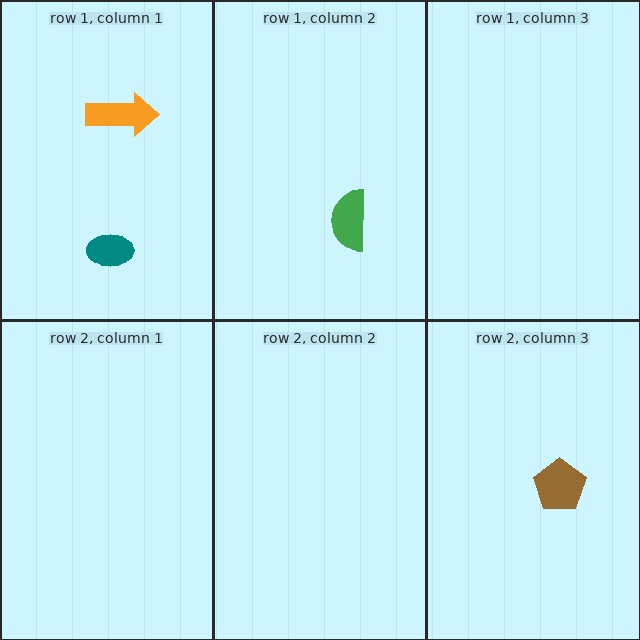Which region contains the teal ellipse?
The row 1, column 1 region.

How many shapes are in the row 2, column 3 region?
1.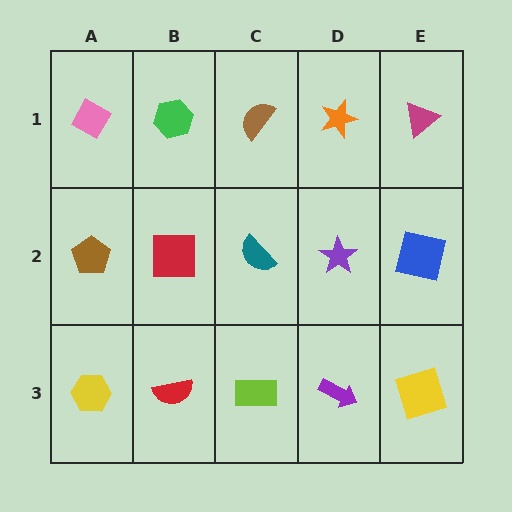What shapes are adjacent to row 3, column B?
A red square (row 2, column B), a yellow hexagon (row 3, column A), a lime rectangle (row 3, column C).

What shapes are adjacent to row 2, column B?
A green hexagon (row 1, column B), a red semicircle (row 3, column B), a brown pentagon (row 2, column A), a teal semicircle (row 2, column C).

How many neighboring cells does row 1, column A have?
2.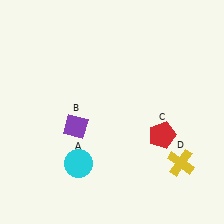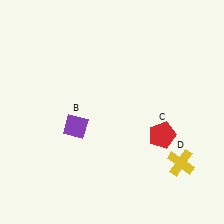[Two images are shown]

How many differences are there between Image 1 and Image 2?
There is 1 difference between the two images.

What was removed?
The cyan circle (A) was removed in Image 2.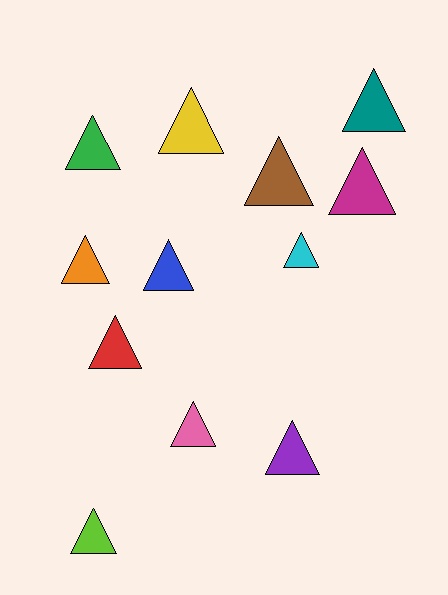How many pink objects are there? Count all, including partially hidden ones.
There is 1 pink object.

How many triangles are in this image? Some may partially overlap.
There are 12 triangles.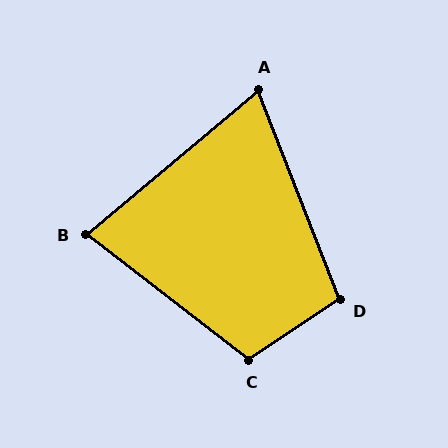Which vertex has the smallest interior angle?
A, at approximately 71 degrees.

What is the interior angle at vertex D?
Approximately 102 degrees (obtuse).